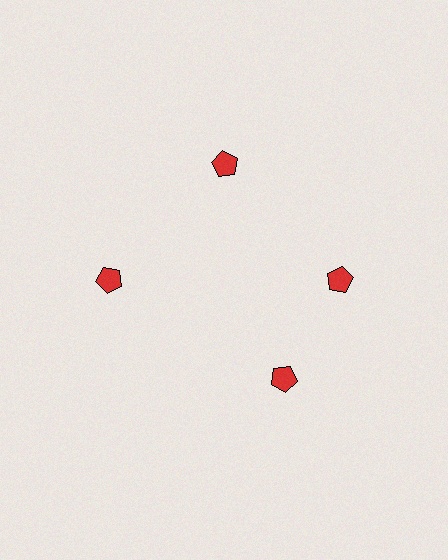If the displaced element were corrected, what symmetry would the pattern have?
It would have 4-fold rotational symmetry — the pattern would map onto itself every 90 degrees.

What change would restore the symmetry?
The symmetry would be restored by rotating it back into even spacing with its neighbors so that all 4 pentagons sit at equal angles and equal distance from the center.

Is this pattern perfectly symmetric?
No. The 4 red pentagons are arranged in a ring, but one element near the 6 o'clock position is rotated out of alignment along the ring, breaking the 4-fold rotational symmetry.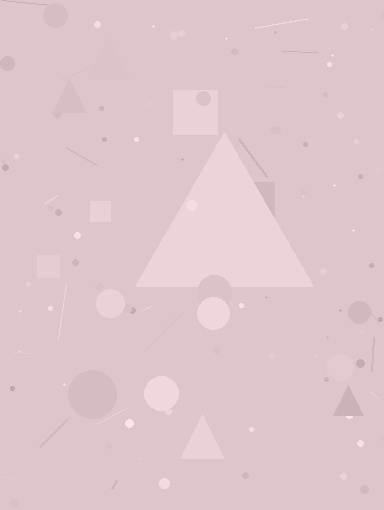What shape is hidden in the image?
A triangle is hidden in the image.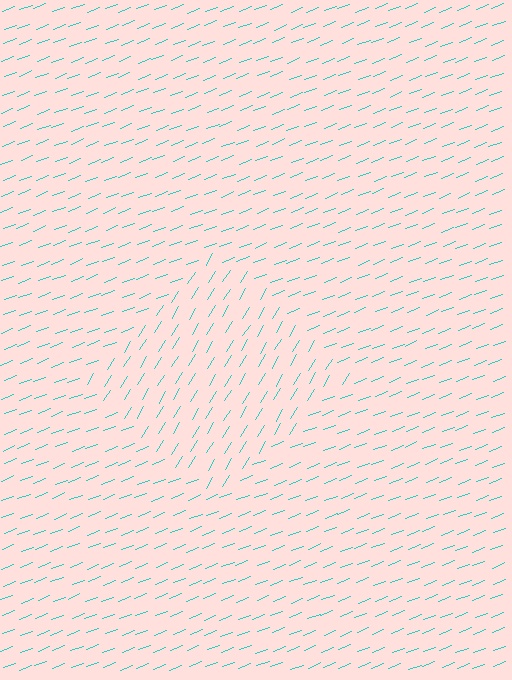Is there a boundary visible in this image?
Yes, there is a texture boundary formed by a change in line orientation.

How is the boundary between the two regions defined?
The boundary is defined purely by a change in line orientation (approximately 38 degrees difference). All lines are the same color and thickness.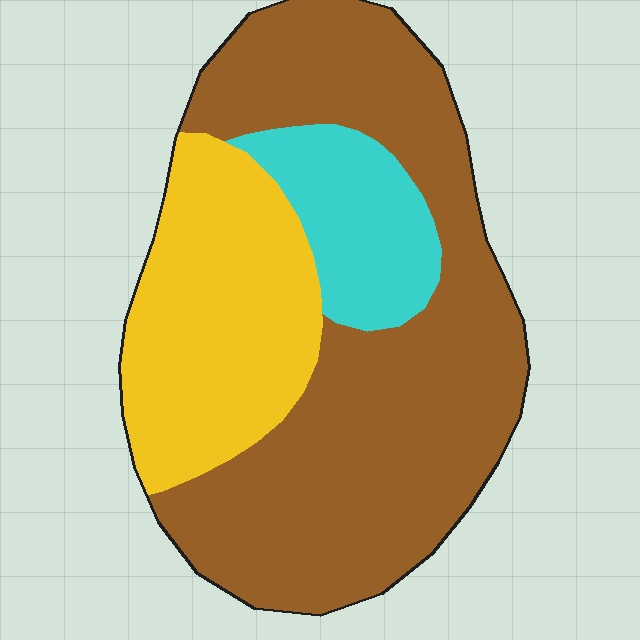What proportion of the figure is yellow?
Yellow covers around 30% of the figure.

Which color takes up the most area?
Brown, at roughly 60%.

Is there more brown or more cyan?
Brown.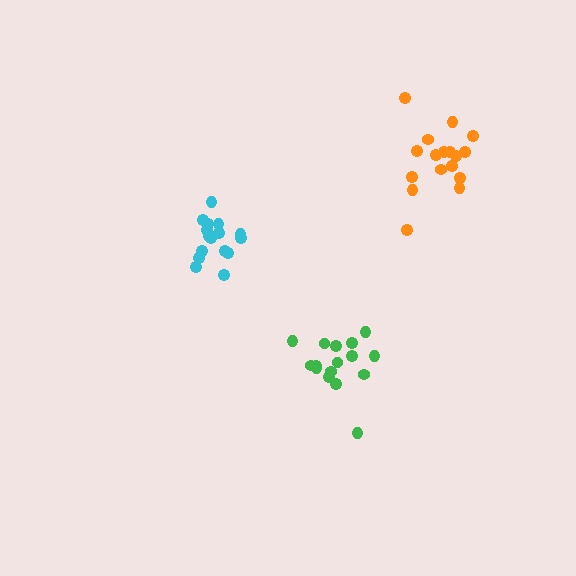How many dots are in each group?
Group 1: 17 dots, Group 2: 16 dots, Group 3: 16 dots (49 total).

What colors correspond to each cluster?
The clusters are colored: orange, green, cyan.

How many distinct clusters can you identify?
There are 3 distinct clusters.